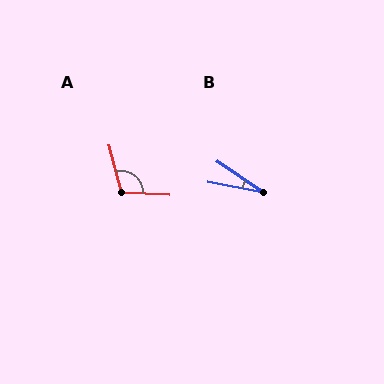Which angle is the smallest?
B, at approximately 23 degrees.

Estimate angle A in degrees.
Approximately 108 degrees.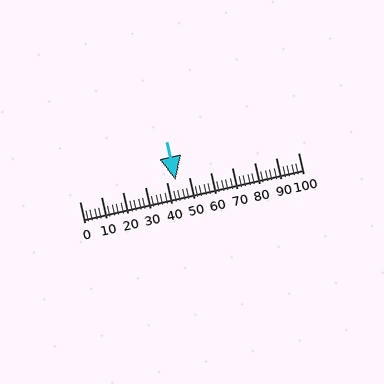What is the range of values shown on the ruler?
The ruler shows values from 0 to 100.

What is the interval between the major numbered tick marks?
The major tick marks are spaced 10 units apart.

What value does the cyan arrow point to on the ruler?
The cyan arrow points to approximately 44.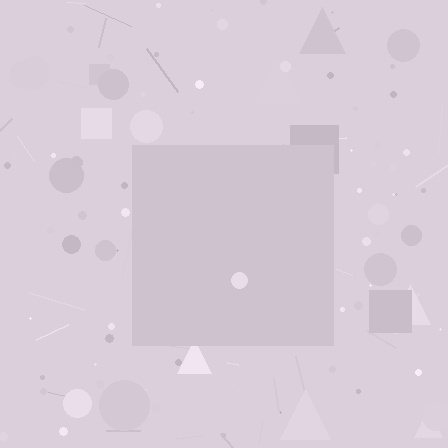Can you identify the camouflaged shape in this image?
The camouflaged shape is a square.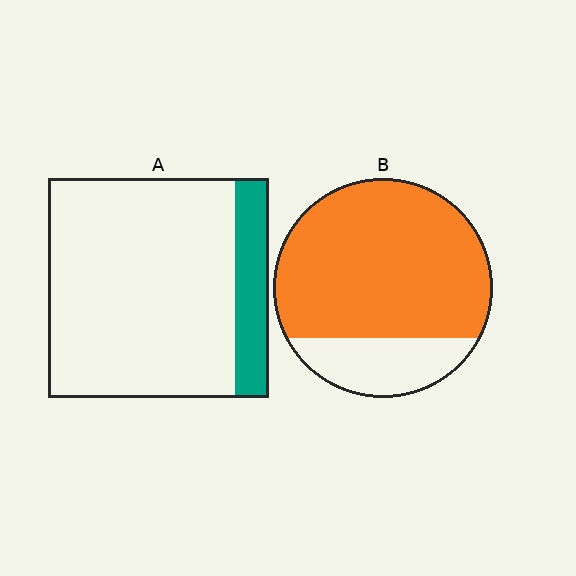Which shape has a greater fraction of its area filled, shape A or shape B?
Shape B.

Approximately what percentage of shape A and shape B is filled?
A is approximately 15% and B is approximately 80%.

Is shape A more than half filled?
No.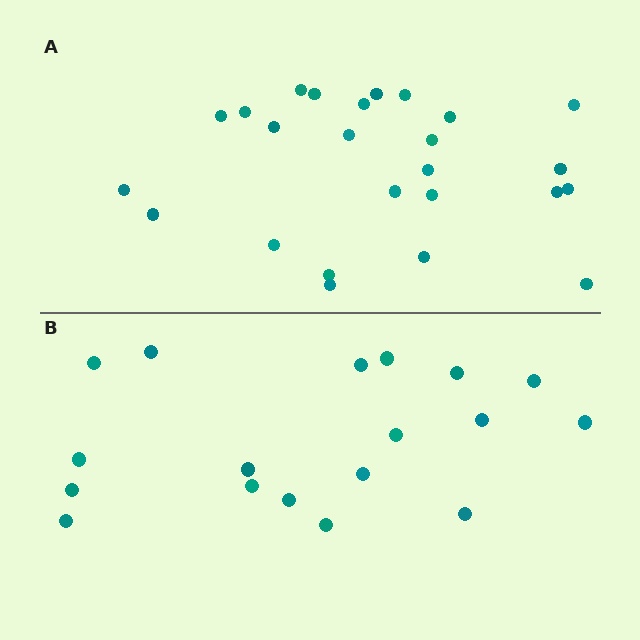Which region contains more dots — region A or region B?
Region A (the top region) has more dots.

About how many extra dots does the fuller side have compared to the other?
Region A has roughly 8 or so more dots than region B.